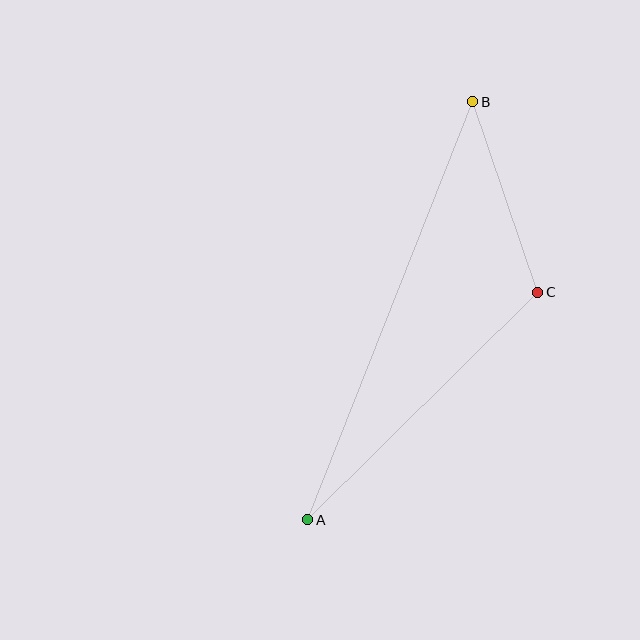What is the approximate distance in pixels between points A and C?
The distance between A and C is approximately 323 pixels.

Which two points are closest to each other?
Points B and C are closest to each other.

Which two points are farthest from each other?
Points A and B are farthest from each other.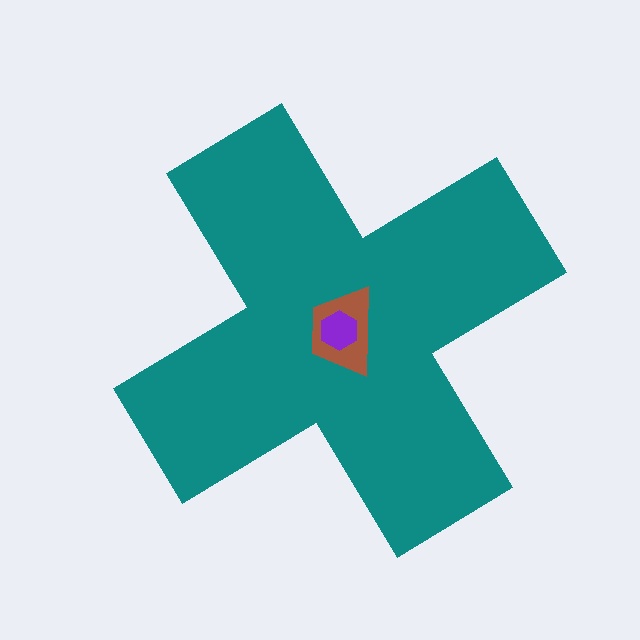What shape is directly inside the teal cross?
The brown trapezoid.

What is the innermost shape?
The purple hexagon.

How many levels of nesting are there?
3.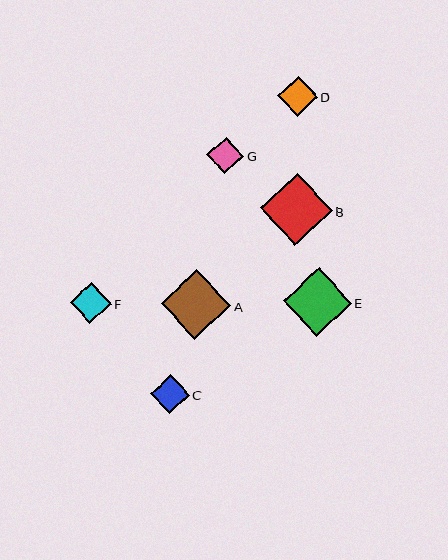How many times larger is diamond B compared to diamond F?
Diamond B is approximately 1.7 times the size of diamond F.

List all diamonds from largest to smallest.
From largest to smallest: B, A, E, F, D, C, G.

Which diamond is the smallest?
Diamond G is the smallest with a size of approximately 37 pixels.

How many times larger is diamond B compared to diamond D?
Diamond B is approximately 1.8 times the size of diamond D.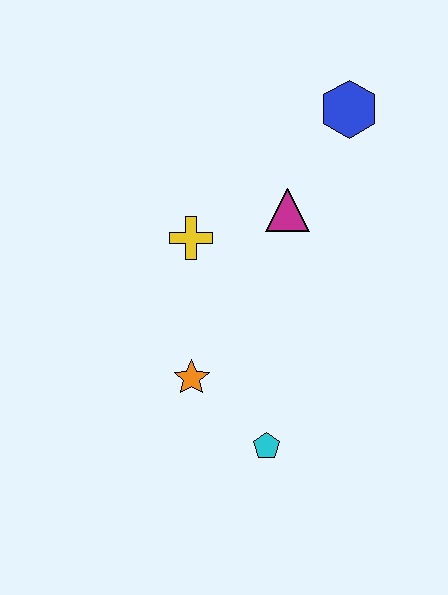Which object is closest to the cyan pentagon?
The orange star is closest to the cyan pentagon.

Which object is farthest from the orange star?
The blue hexagon is farthest from the orange star.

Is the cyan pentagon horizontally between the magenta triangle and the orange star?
Yes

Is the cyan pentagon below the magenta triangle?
Yes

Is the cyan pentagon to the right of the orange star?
Yes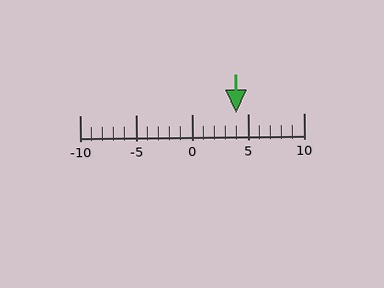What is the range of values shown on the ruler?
The ruler shows values from -10 to 10.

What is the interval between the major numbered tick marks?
The major tick marks are spaced 5 units apart.